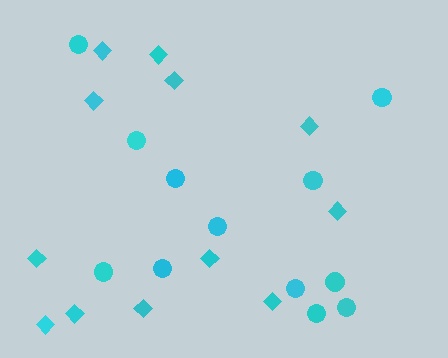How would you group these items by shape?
There are 2 groups: one group of circles (12) and one group of diamonds (12).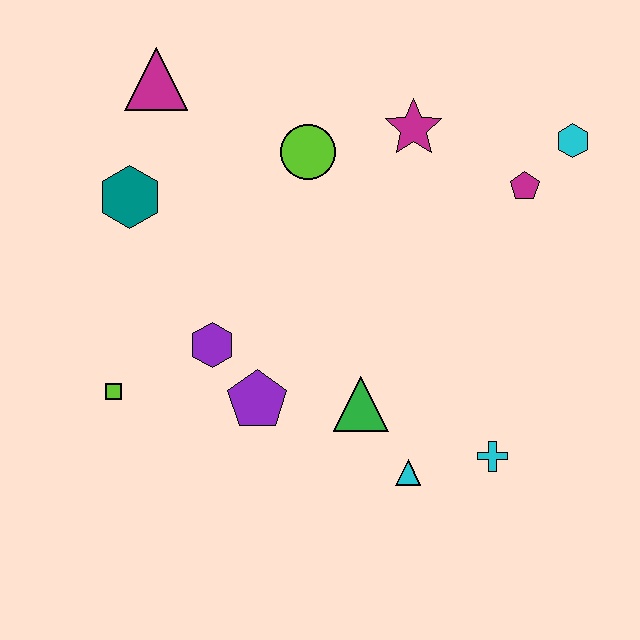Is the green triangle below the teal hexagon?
Yes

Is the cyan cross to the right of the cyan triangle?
Yes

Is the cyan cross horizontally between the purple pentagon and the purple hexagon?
No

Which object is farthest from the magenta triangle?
The cyan cross is farthest from the magenta triangle.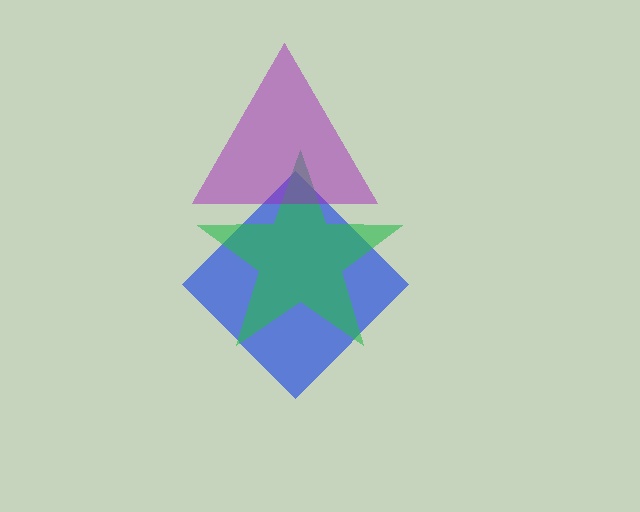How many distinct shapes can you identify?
There are 3 distinct shapes: a blue diamond, a green star, a purple triangle.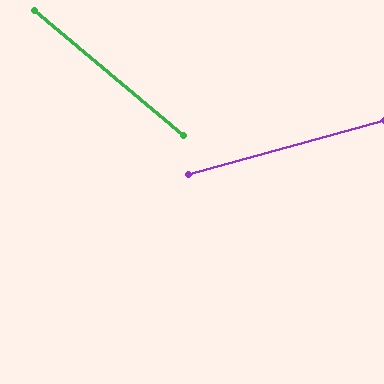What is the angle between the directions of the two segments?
Approximately 55 degrees.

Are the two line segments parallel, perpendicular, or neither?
Neither parallel nor perpendicular — they differ by about 55°.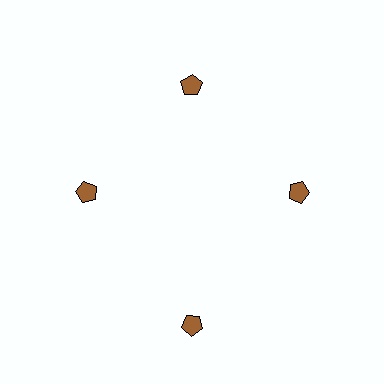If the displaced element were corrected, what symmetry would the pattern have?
It would have 4-fold rotational symmetry — the pattern would map onto itself every 90 degrees.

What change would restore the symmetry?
The symmetry would be restored by moving it inward, back onto the ring so that all 4 pentagons sit at equal angles and equal distance from the center.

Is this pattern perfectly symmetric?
No. The 4 brown pentagons are arranged in a ring, but one element near the 6 o'clock position is pushed outward from the center, breaking the 4-fold rotational symmetry.